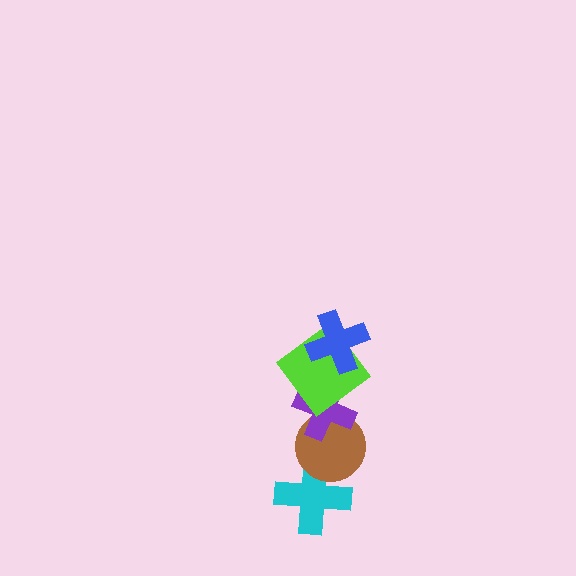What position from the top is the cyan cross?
The cyan cross is 5th from the top.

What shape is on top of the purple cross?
The lime diamond is on top of the purple cross.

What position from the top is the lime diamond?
The lime diamond is 2nd from the top.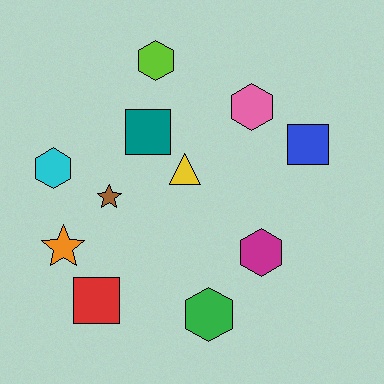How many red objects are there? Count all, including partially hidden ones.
There is 1 red object.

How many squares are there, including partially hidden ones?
There are 3 squares.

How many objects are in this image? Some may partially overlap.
There are 11 objects.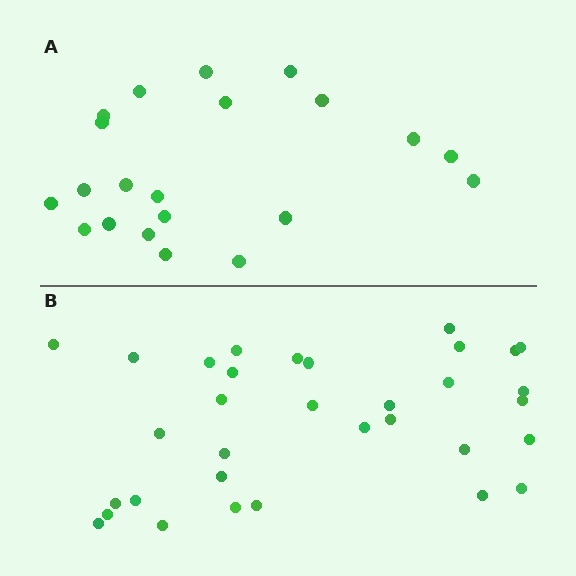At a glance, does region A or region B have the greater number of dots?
Region B (the bottom region) has more dots.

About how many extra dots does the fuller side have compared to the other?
Region B has roughly 12 or so more dots than region A.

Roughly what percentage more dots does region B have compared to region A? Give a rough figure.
About 55% more.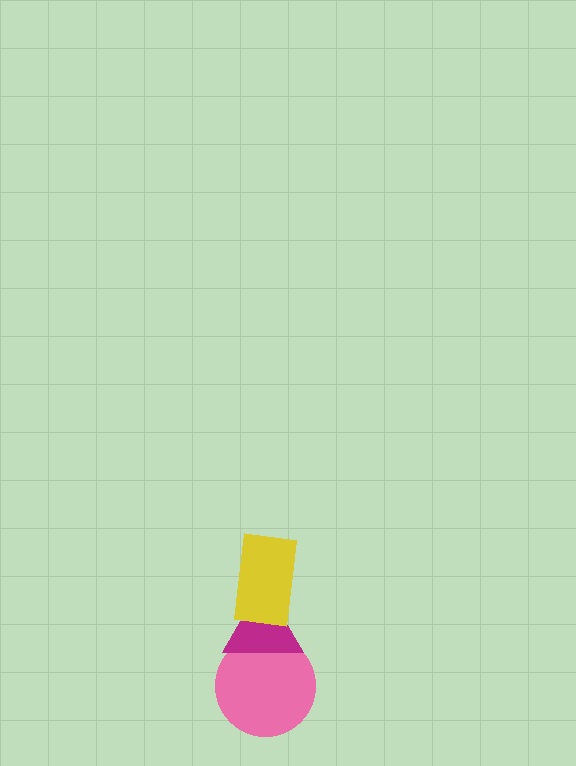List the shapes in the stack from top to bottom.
From top to bottom: the yellow rectangle, the magenta triangle, the pink circle.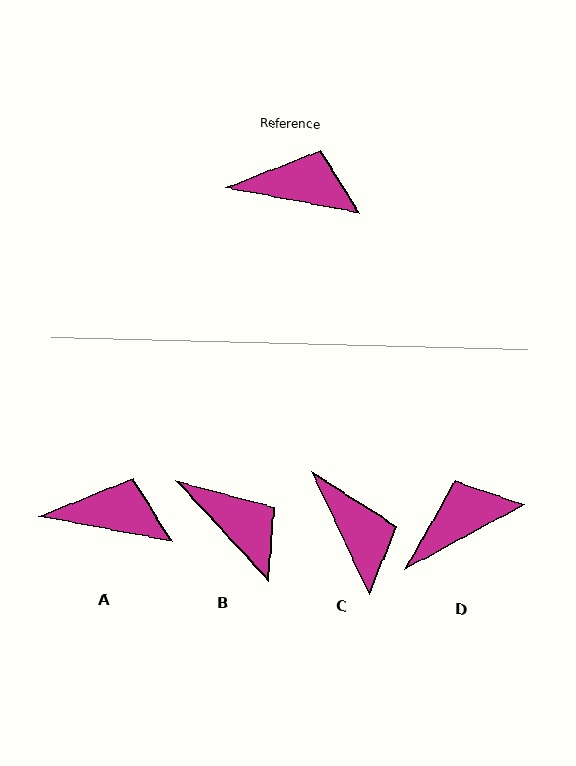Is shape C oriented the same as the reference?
No, it is off by about 54 degrees.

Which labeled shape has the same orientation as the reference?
A.